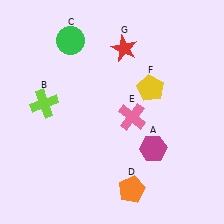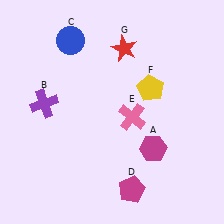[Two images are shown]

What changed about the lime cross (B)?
In Image 1, B is lime. In Image 2, it changed to purple.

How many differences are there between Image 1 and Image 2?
There are 3 differences between the two images.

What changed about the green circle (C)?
In Image 1, C is green. In Image 2, it changed to blue.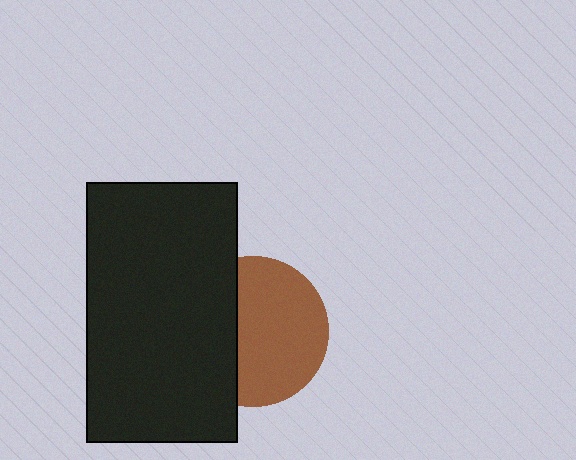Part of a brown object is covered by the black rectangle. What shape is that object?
It is a circle.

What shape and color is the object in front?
The object in front is a black rectangle.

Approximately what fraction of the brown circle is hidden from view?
Roughly 37% of the brown circle is hidden behind the black rectangle.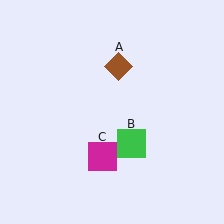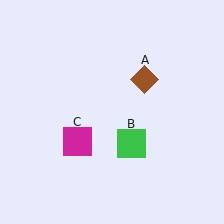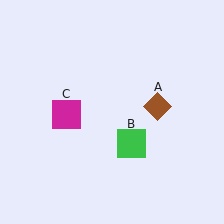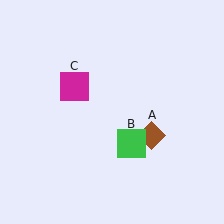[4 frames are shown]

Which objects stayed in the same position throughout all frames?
Green square (object B) remained stationary.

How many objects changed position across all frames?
2 objects changed position: brown diamond (object A), magenta square (object C).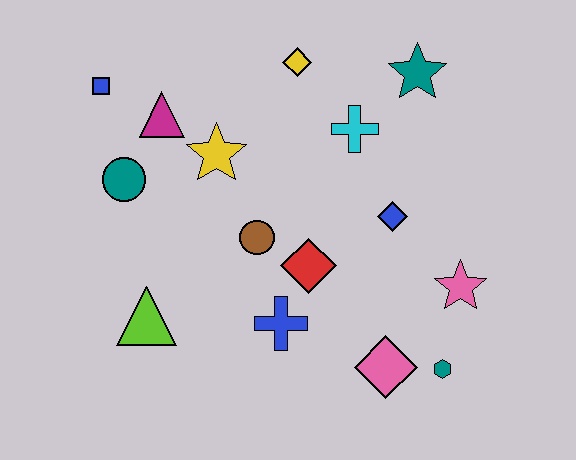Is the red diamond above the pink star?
Yes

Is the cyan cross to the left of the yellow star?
No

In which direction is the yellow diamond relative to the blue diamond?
The yellow diamond is above the blue diamond.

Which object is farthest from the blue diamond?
The blue square is farthest from the blue diamond.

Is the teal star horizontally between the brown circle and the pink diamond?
No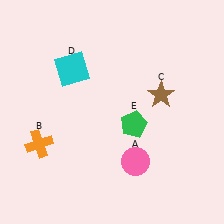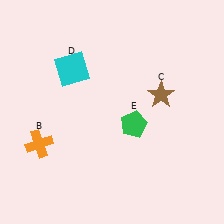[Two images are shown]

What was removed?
The pink circle (A) was removed in Image 2.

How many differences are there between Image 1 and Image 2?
There is 1 difference between the two images.